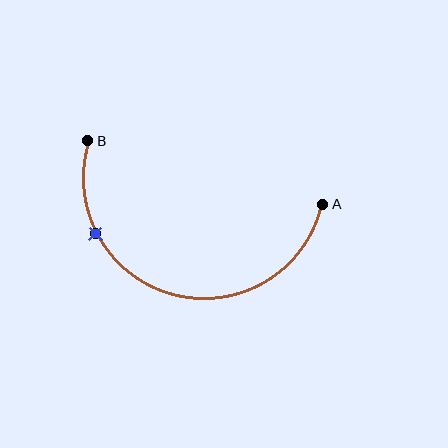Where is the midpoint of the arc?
The arc midpoint is the point on the curve farthest from the straight line joining A and B. It sits below that line.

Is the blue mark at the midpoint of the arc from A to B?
No. The blue mark lies on the arc but is closer to endpoint B. The arc midpoint would be at the point on the curve equidistant along the arc from both A and B.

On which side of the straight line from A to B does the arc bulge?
The arc bulges below the straight line connecting A and B.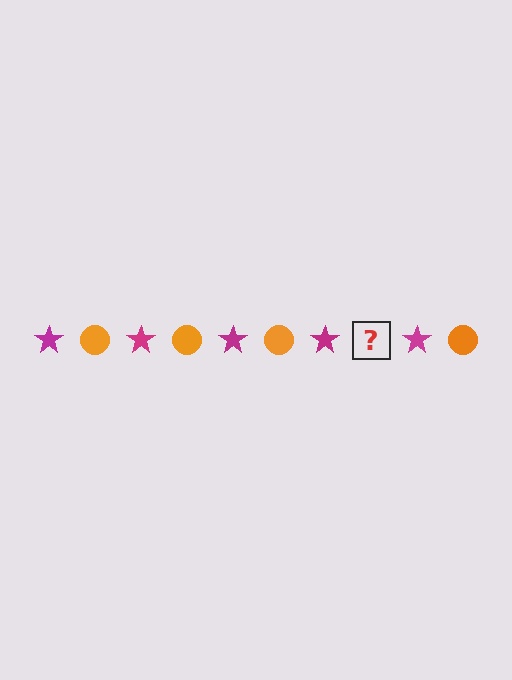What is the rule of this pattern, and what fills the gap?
The rule is that the pattern alternates between magenta star and orange circle. The gap should be filled with an orange circle.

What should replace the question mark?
The question mark should be replaced with an orange circle.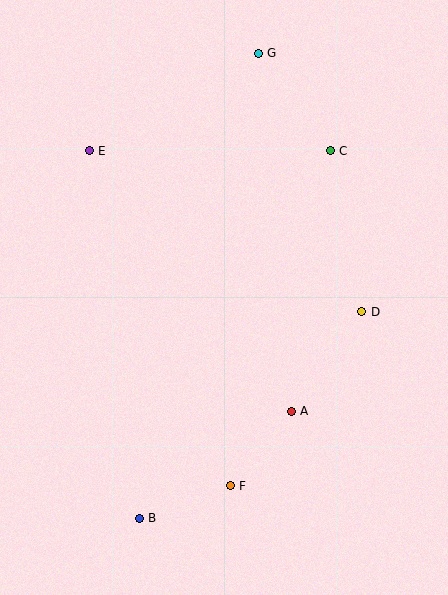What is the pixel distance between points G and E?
The distance between G and E is 195 pixels.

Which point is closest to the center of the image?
Point A at (291, 411) is closest to the center.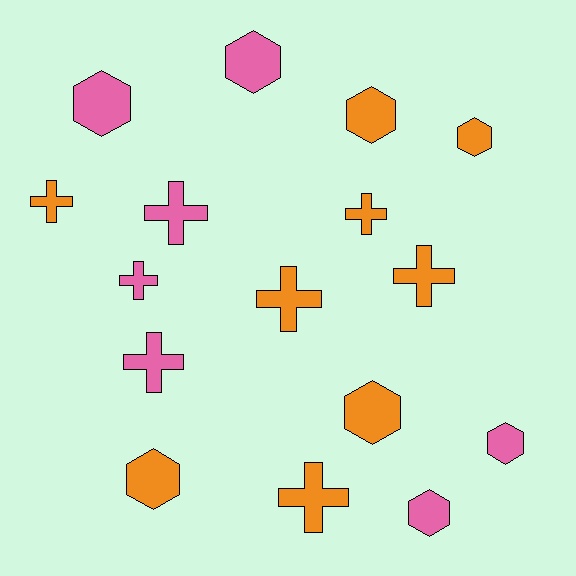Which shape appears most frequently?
Cross, with 8 objects.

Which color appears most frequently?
Orange, with 9 objects.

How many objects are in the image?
There are 16 objects.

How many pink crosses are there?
There are 3 pink crosses.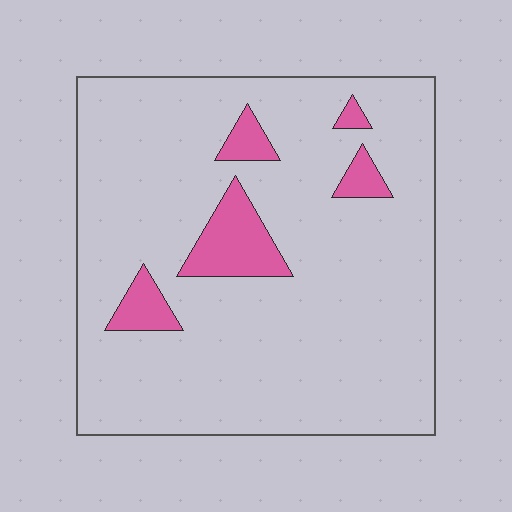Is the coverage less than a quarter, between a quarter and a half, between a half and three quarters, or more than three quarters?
Less than a quarter.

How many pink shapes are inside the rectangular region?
5.